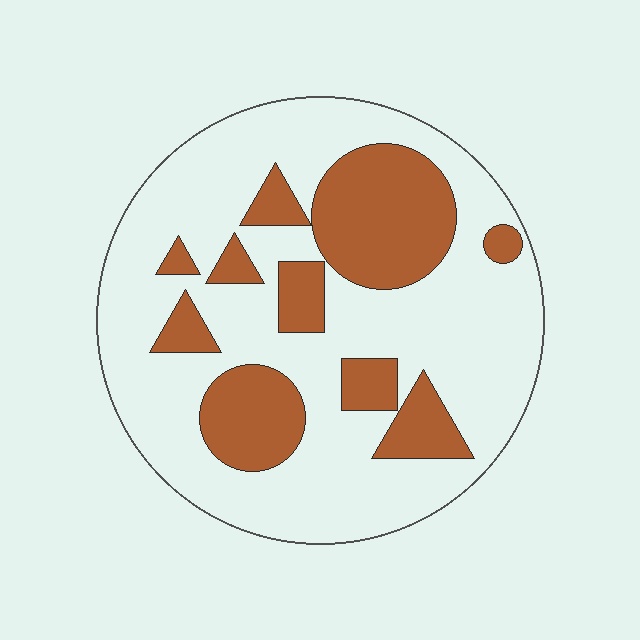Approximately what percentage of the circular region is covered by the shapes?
Approximately 30%.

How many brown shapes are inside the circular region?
10.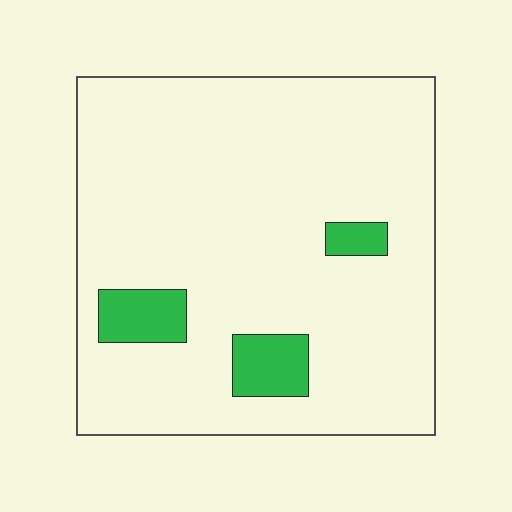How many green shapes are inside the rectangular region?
3.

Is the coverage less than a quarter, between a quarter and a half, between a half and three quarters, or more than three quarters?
Less than a quarter.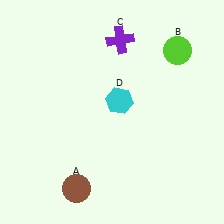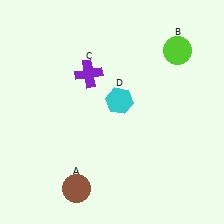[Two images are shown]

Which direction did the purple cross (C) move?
The purple cross (C) moved down.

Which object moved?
The purple cross (C) moved down.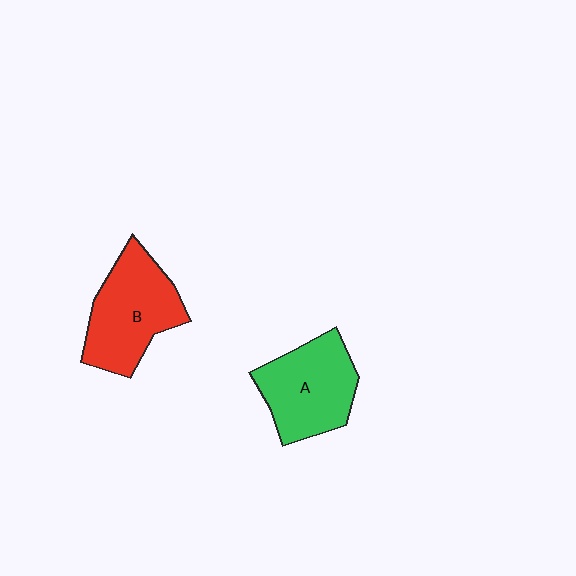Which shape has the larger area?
Shape B (red).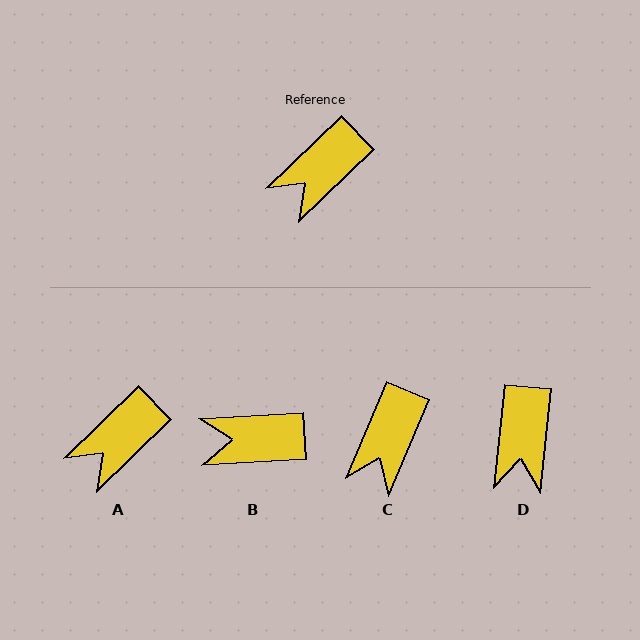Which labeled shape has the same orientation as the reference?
A.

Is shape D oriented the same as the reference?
No, it is off by about 40 degrees.